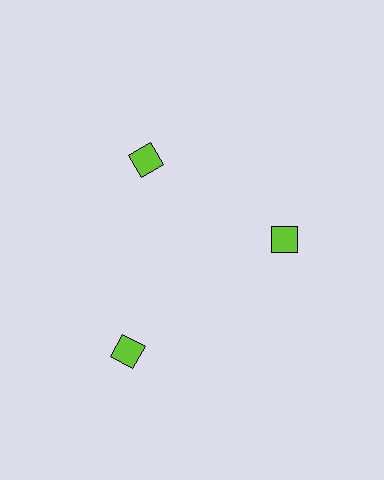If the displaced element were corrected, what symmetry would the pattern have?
It would have 3-fold rotational symmetry — the pattern would map onto itself every 120 degrees.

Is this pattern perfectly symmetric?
No. The 3 lime diamonds are arranged in a ring, but one element near the 7 o'clock position is pushed outward from the center, breaking the 3-fold rotational symmetry.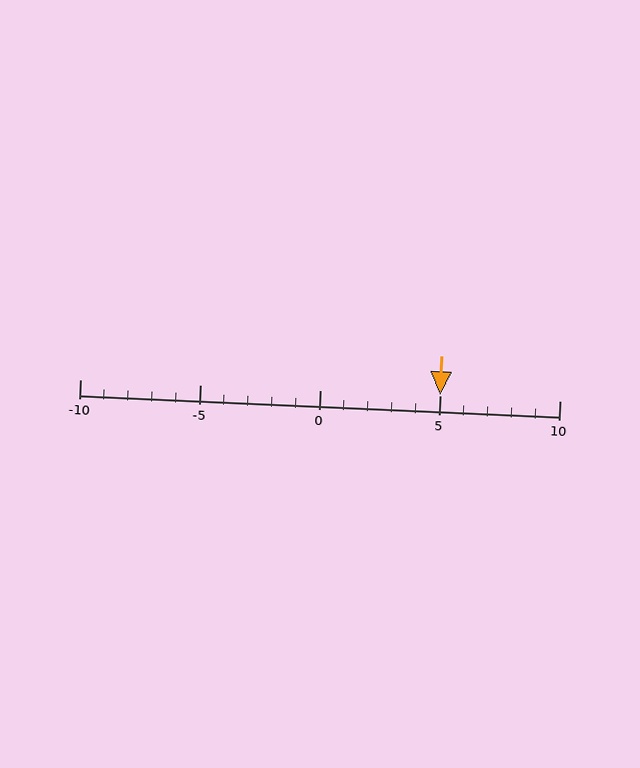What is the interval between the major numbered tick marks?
The major tick marks are spaced 5 units apart.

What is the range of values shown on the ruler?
The ruler shows values from -10 to 10.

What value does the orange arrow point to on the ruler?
The orange arrow points to approximately 5.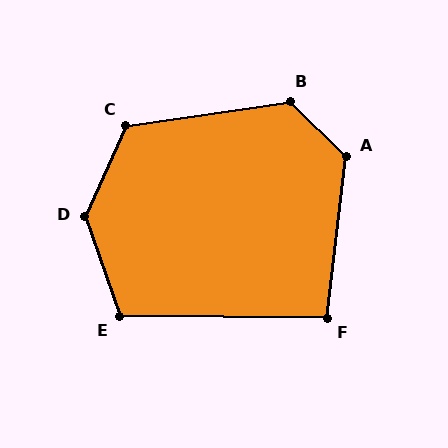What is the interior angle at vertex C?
Approximately 123 degrees (obtuse).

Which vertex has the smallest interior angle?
F, at approximately 96 degrees.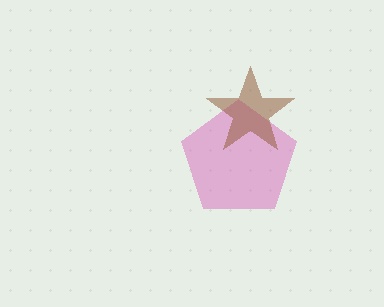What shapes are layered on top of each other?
The layered shapes are: a pink pentagon, a brown star.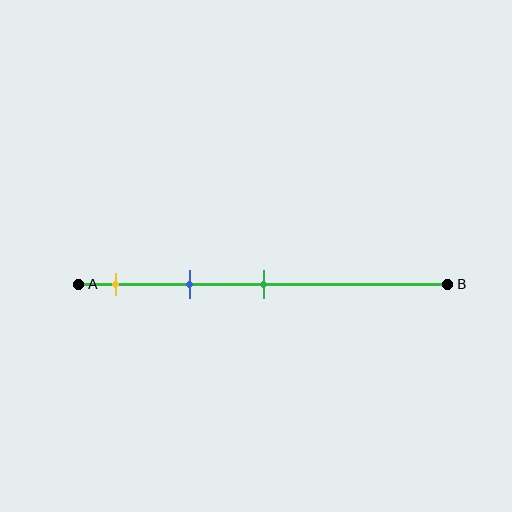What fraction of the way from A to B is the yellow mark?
The yellow mark is approximately 10% (0.1) of the way from A to B.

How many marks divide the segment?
There are 3 marks dividing the segment.